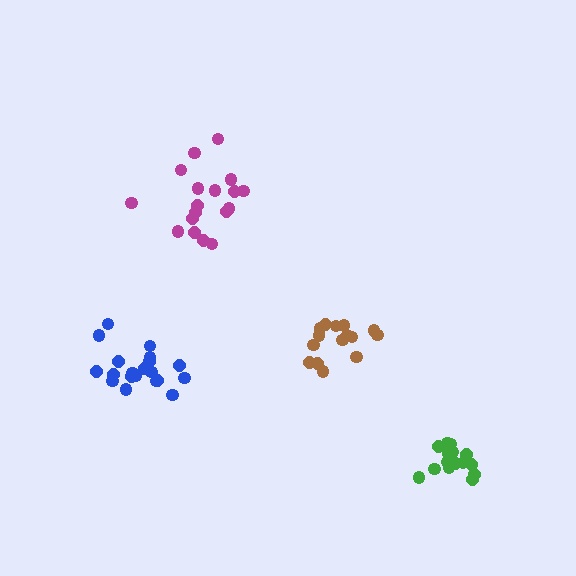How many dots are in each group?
Group 1: 15 dots, Group 2: 19 dots, Group 3: 17 dots, Group 4: 20 dots (71 total).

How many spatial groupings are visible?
There are 4 spatial groupings.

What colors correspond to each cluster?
The clusters are colored: brown, magenta, green, blue.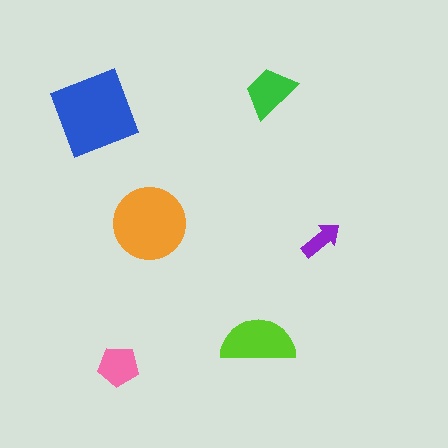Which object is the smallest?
The purple arrow.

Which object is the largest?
The blue square.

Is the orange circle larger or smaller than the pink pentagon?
Larger.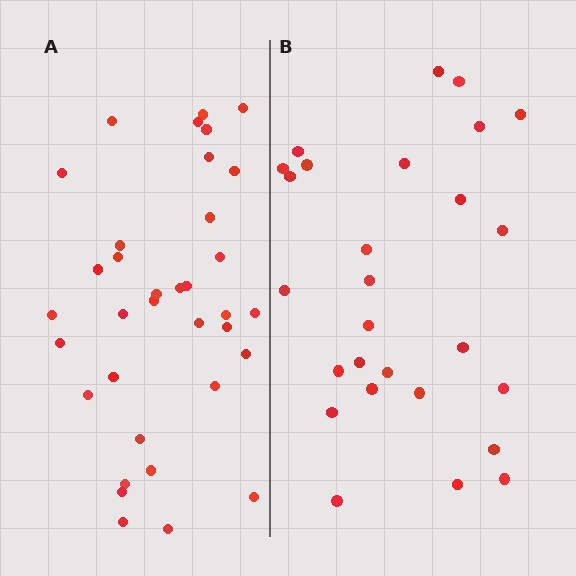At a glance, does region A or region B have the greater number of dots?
Region A (the left region) has more dots.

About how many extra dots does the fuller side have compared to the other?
Region A has roughly 8 or so more dots than region B.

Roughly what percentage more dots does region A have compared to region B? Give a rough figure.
About 30% more.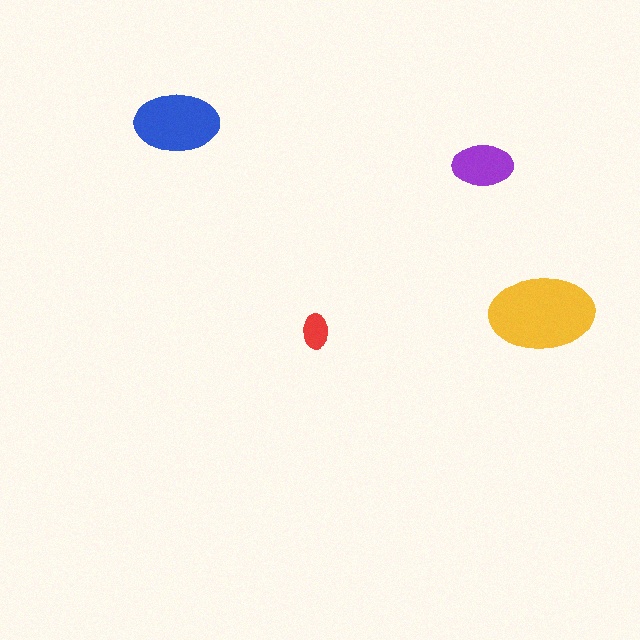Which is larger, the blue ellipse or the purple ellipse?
The blue one.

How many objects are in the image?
There are 4 objects in the image.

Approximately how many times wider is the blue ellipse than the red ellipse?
About 2.5 times wider.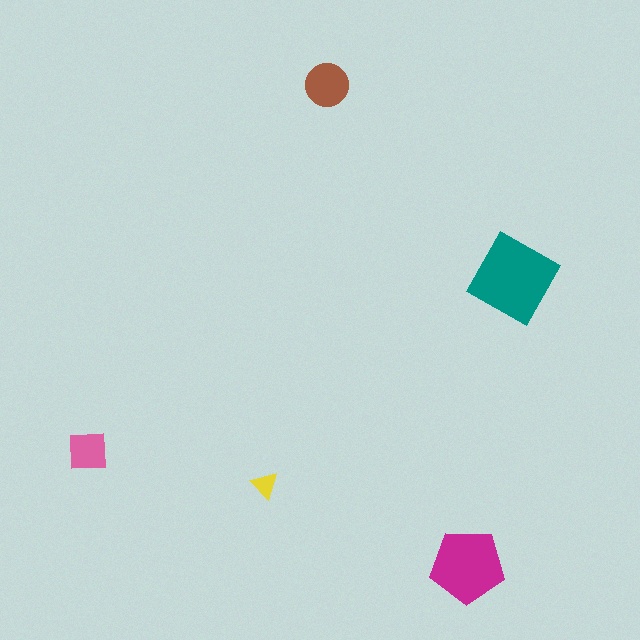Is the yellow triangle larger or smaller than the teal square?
Smaller.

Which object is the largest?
The teal square.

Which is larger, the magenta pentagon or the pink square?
The magenta pentagon.